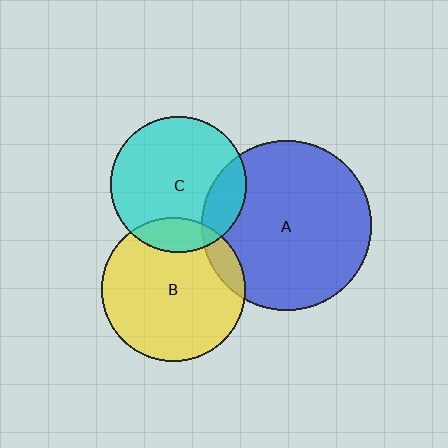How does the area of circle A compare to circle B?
Approximately 1.4 times.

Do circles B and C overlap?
Yes.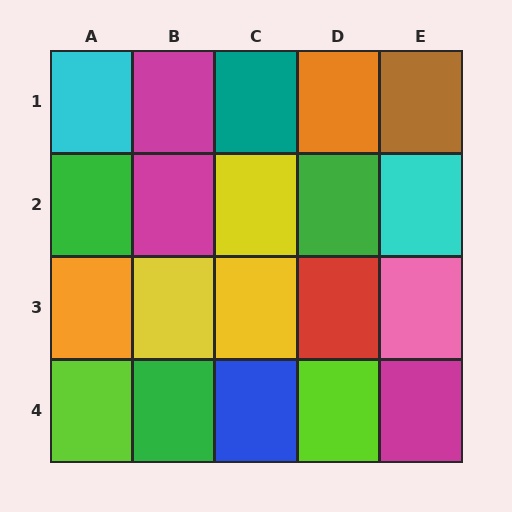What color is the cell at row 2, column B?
Magenta.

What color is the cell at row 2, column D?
Green.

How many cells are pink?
1 cell is pink.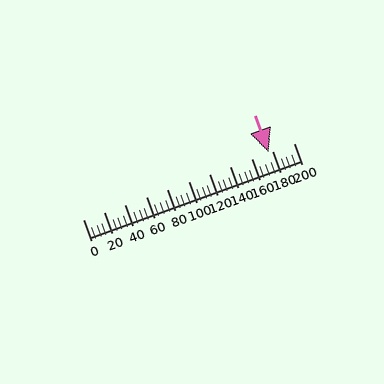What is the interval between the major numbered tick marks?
The major tick marks are spaced 20 units apart.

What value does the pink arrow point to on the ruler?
The pink arrow points to approximately 177.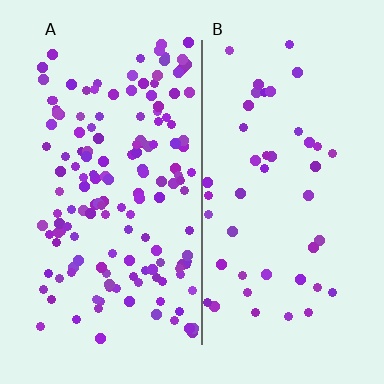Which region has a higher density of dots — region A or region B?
A (the left).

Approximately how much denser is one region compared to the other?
Approximately 3.4× — region A over region B.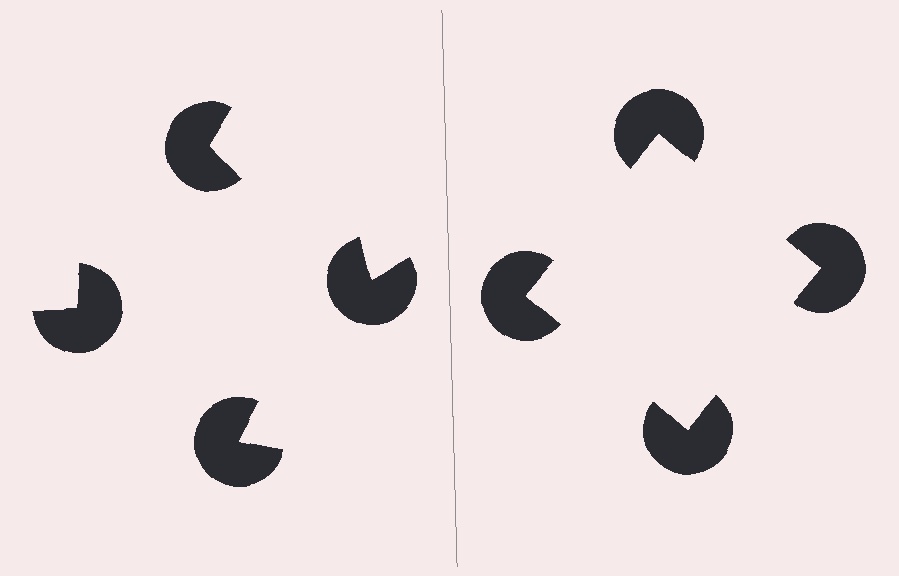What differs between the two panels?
The pac-man discs are positioned identically on both sides; only the wedge orientations differ. On the right they align to a square; on the left they are misaligned.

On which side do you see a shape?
An illusory square appears on the right side. On the left side the wedge cuts are rotated, so no coherent shape forms.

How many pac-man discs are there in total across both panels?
8 — 4 on each side.